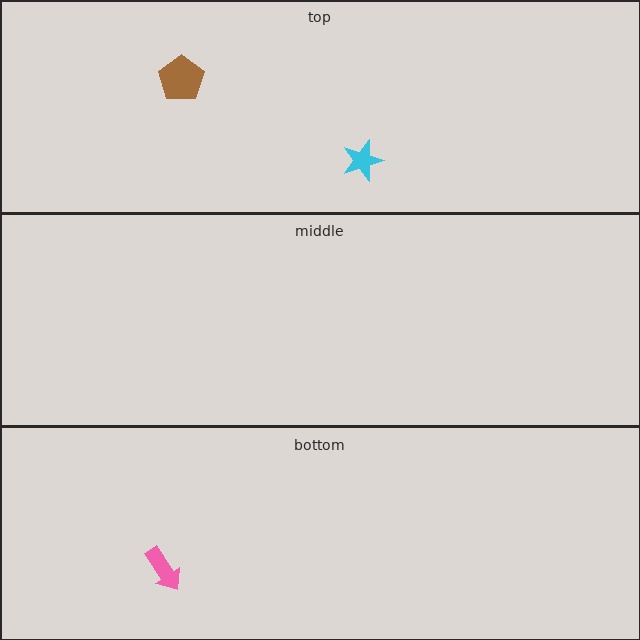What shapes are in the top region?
The cyan star, the brown pentagon.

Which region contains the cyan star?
The top region.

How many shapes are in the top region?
2.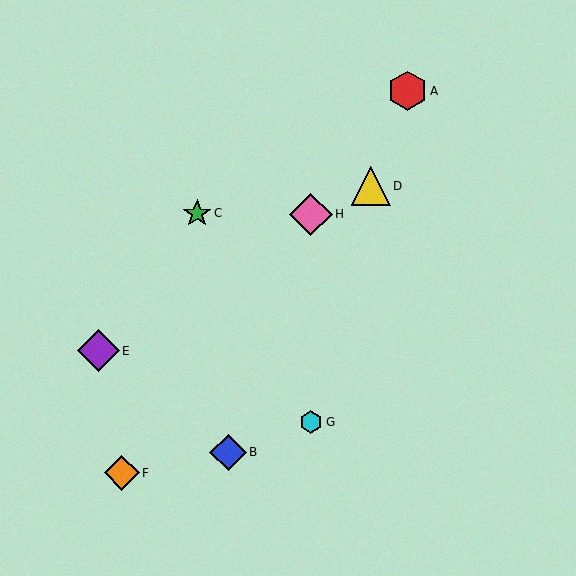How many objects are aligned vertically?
2 objects (G, H) are aligned vertically.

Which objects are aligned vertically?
Objects G, H are aligned vertically.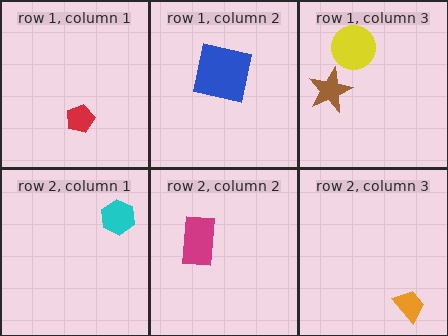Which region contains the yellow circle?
The row 1, column 3 region.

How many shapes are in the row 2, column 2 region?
1.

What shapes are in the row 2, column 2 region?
The magenta rectangle.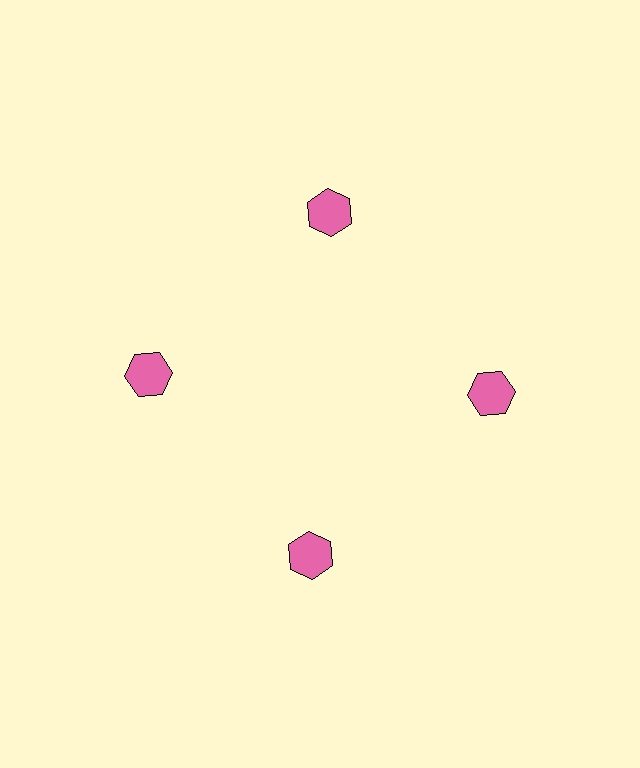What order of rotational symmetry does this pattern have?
This pattern has 4-fold rotational symmetry.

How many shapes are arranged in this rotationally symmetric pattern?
There are 4 shapes, arranged in 4 groups of 1.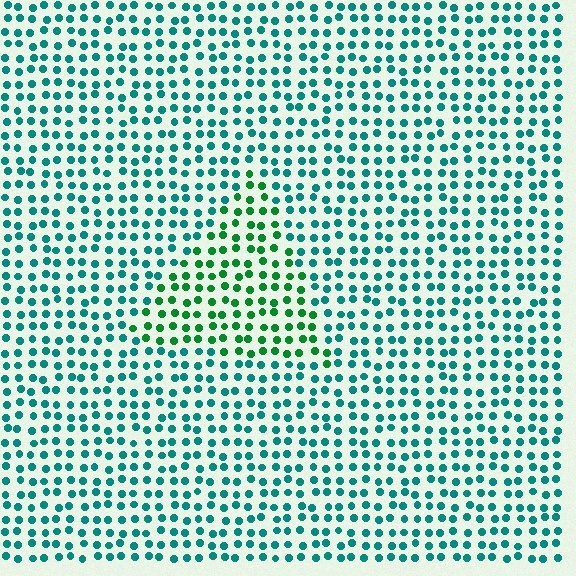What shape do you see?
I see a triangle.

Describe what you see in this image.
The image is filled with small teal elements in a uniform arrangement. A triangle-shaped region is visible where the elements are tinted to a slightly different hue, forming a subtle color boundary.